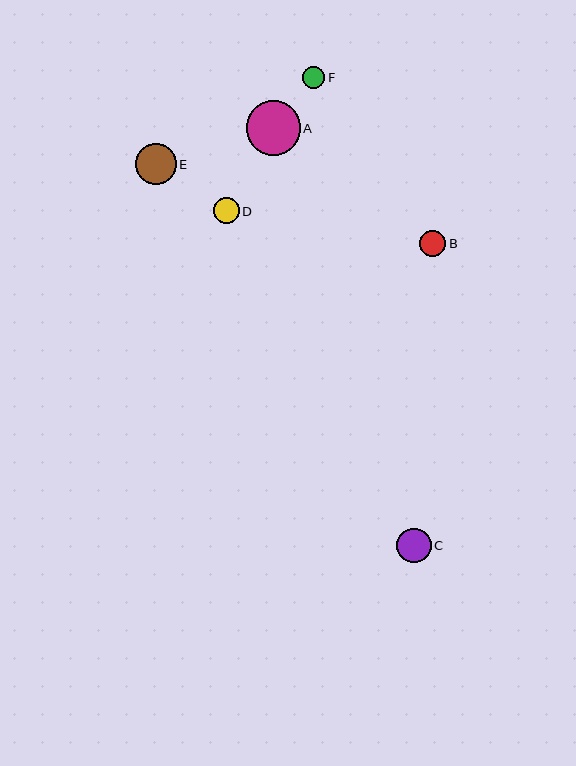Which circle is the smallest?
Circle F is the smallest with a size of approximately 22 pixels.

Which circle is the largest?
Circle A is the largest with a size of approximately 54 pixels.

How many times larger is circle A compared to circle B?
Circle A is approximately 2.1 times the size of circle B.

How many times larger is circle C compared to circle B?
Circle C is approximately 1.3 times the size of circle B.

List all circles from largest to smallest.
From largest to smallest: A, E, C, B, D, F.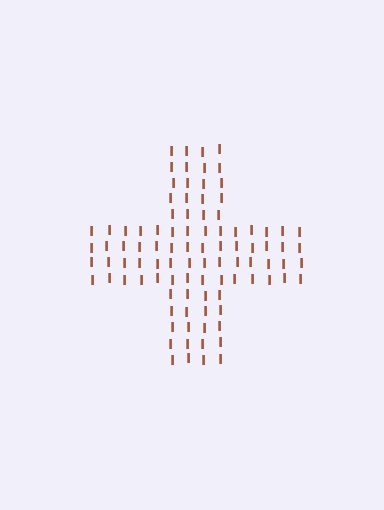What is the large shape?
The large shape is a cross.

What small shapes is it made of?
It is made of small letter I's.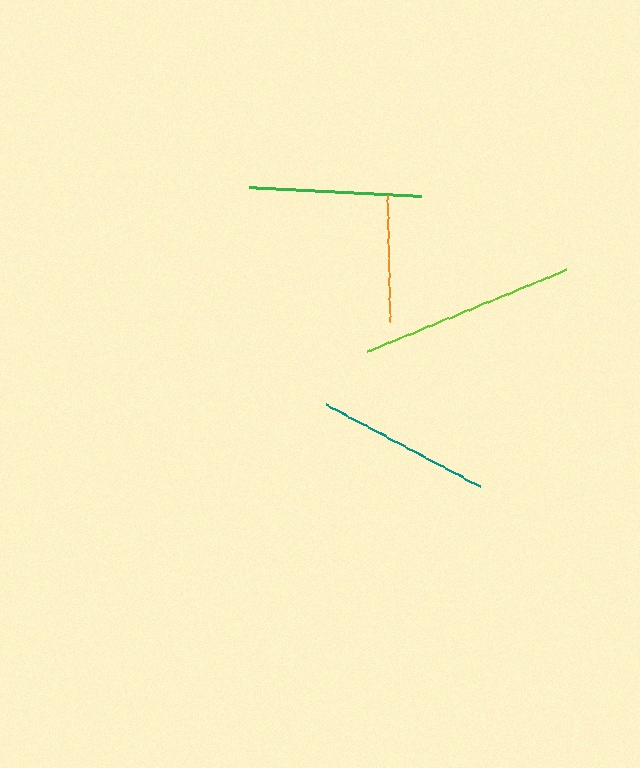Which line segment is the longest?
The lime line is the longest at approximately 215 pixels.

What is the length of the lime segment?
The lime segment is approximately 215 pixels long.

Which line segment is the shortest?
The orange line is the shortest at approximately 127 pixels.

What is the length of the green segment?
The green segment is approximately 172 pixels long.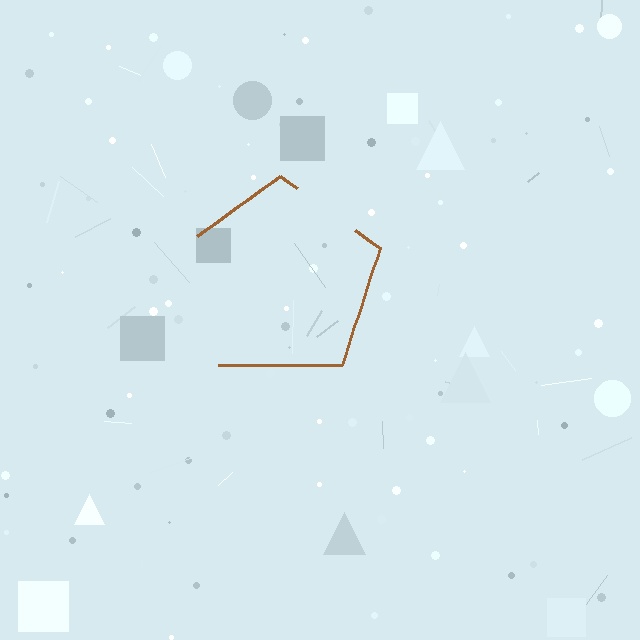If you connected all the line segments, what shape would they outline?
They would outline a pentagon.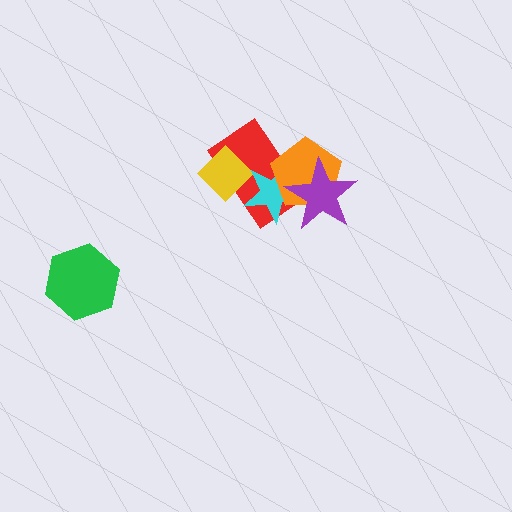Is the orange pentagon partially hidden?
Yes, it is partially covered by another shape.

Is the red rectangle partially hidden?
Yes, it is partially covered by another shape.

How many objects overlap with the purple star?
3 objects overlap with the purple star.